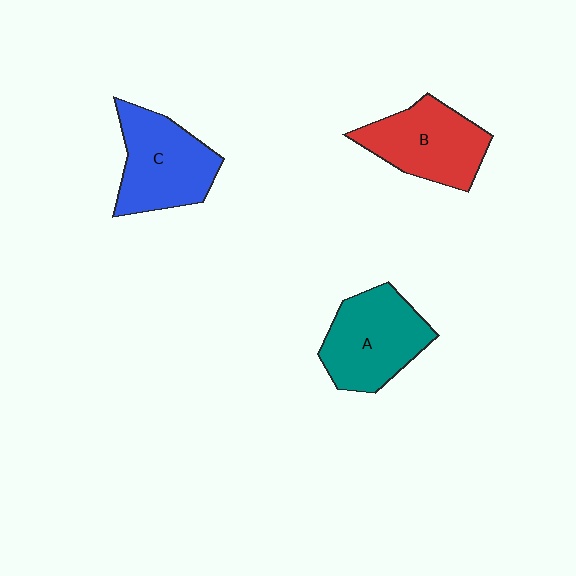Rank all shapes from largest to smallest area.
From largest to smallest: A (teal), C (blue), B (red).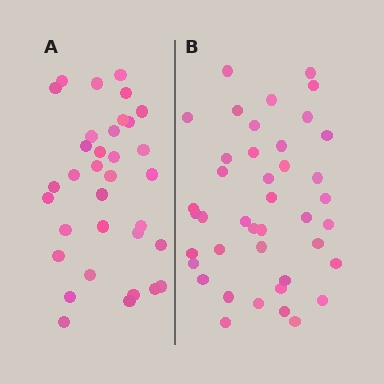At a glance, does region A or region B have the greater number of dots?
Region B (the right region) has more dots.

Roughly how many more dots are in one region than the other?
Region B has roughly 8 or so more dots than region A.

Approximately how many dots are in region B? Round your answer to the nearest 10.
About 40 dots. (The exact count is 41, which rounds to 40.)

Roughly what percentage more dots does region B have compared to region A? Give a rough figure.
About 20% more.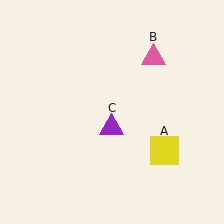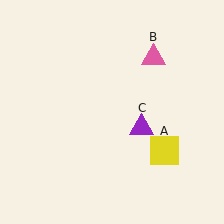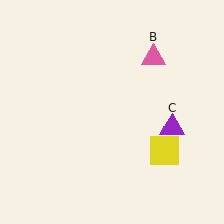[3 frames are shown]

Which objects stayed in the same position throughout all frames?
Yellow square (object A) and pink triangle (object B) remained stationary.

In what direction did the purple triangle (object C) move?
The purple triangle (object C) moved right.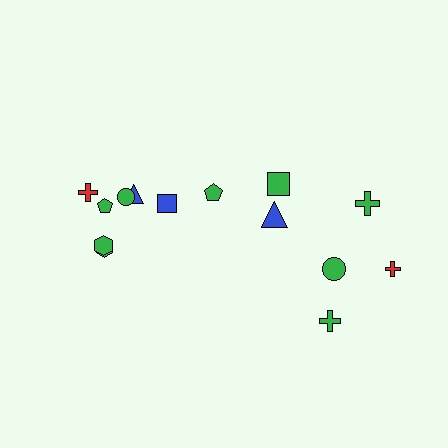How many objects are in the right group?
There are 6 objects.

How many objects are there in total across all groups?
There are 14 objects.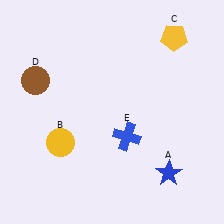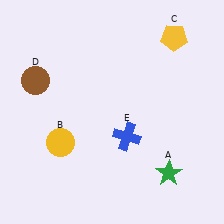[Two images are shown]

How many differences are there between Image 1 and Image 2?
There is 1 difference between the two images.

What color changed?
The star (A) changed from blue in Image 1 to green in Image 2.